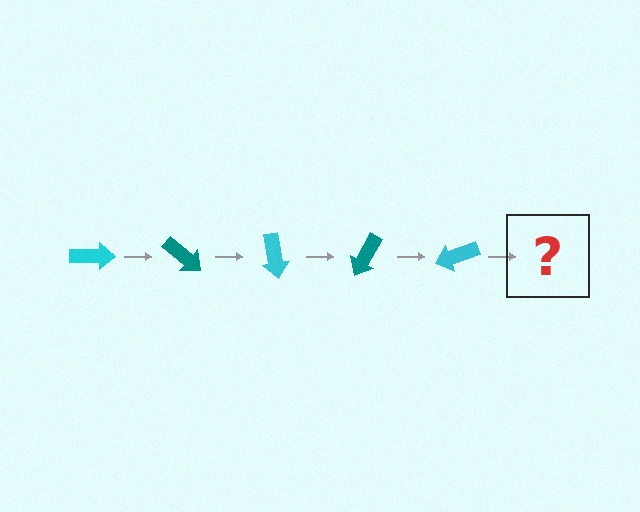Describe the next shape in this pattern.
It should be a teal arrow, rotated 200 degrees from the start.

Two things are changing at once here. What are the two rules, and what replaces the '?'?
The two rules are that it rotates 40 degrees each step and the color cycles through cyan and teal. The '?' should be a teal arrow, rotated 200 degrees from the start.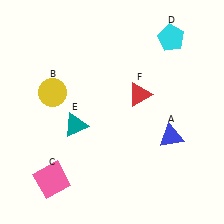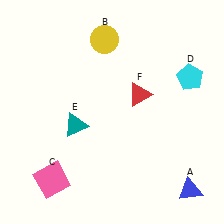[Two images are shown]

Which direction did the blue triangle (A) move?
The blue triangle (A) moved down.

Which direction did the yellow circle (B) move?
The yellow circle (B) moved up.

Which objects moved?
The objects that moved are: the blue triangle (A), the yellow circle (B), the cyan pentagon (D).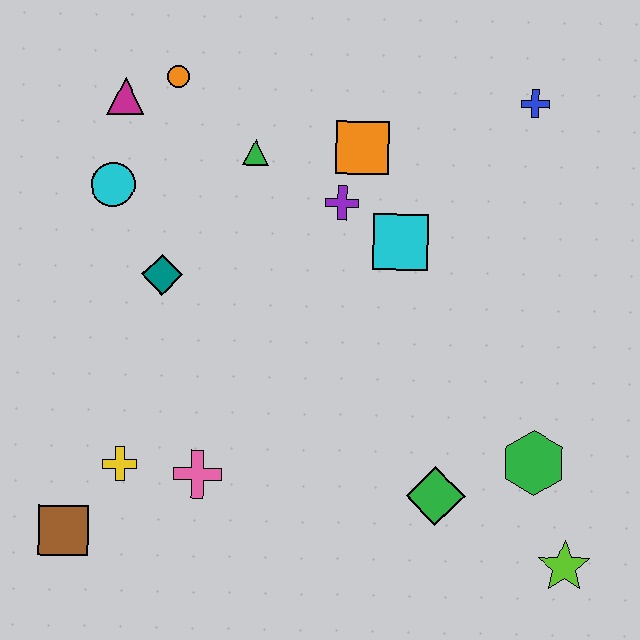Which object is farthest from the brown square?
The blue cross is farthest from the brown square.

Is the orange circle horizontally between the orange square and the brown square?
Yes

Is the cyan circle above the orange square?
No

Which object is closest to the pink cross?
The yellow cross is closest to the pink cross.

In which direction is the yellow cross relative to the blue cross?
The yellow cross is to the left of the blue cross.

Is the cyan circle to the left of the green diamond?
Yes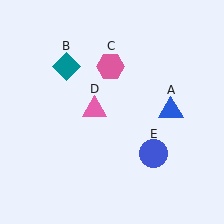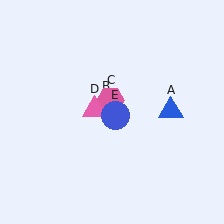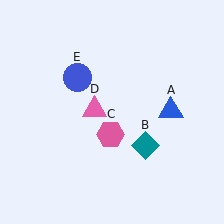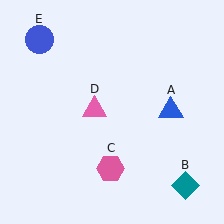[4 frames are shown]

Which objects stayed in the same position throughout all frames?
Blue triangle (object A) and pink triangle (object D) remained stationary.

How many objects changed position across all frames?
3 objects changed position: teal diamond (object B), pink hexagon (object C), blue circle (object E).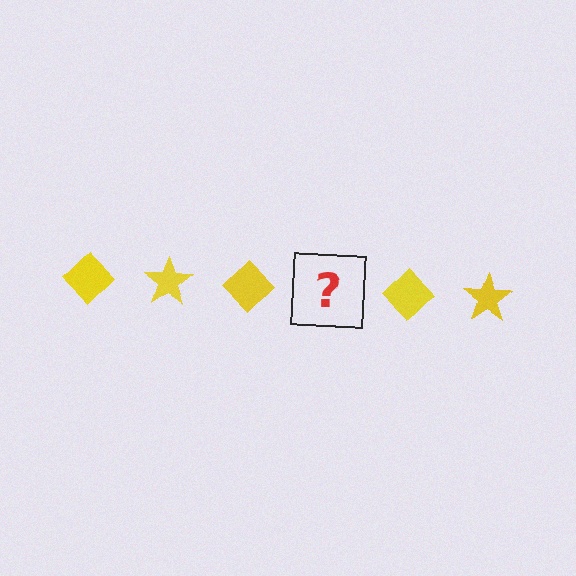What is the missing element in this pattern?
The missing element is a yellow star.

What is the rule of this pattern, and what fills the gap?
The rule is that the pattern cycles through diamond, star shapes in yellow. The gap should be filled with a yellow star.